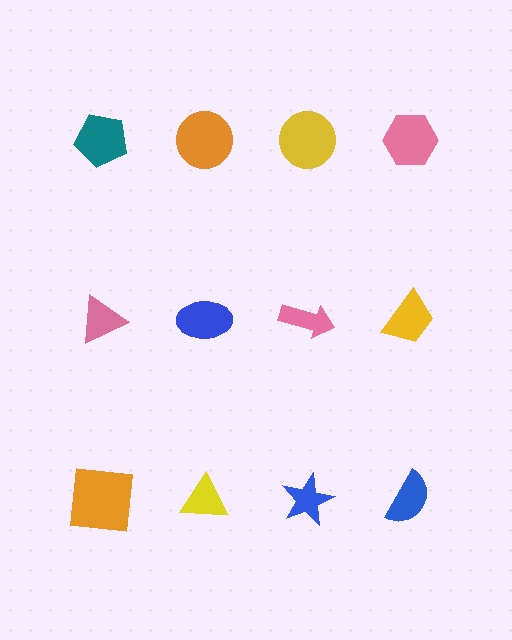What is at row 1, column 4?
A pink hexagon.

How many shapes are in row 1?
4 shapes.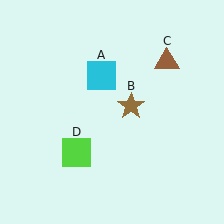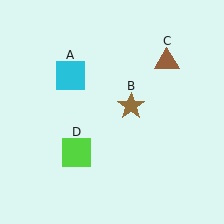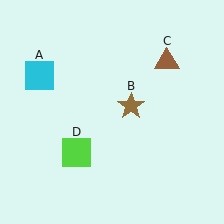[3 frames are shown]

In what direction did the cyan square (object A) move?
The cyan square (object A) moved left.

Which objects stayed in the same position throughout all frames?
Brown star (object B) and brown triangle (object C) and lime square (object D) remained stationary.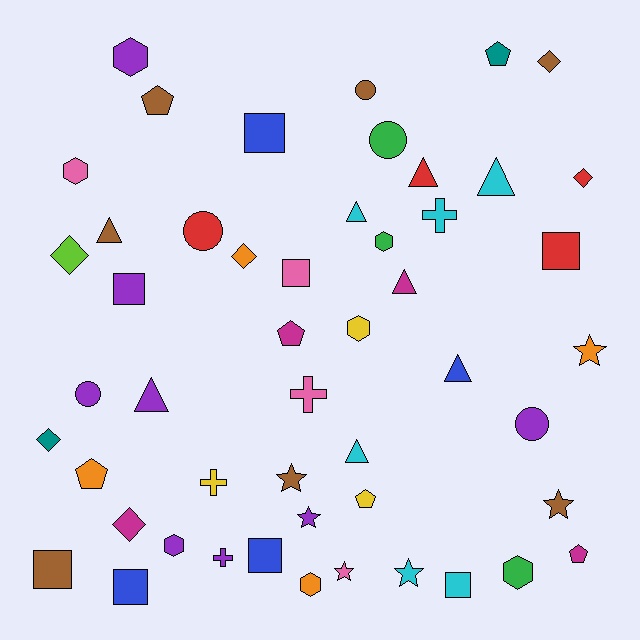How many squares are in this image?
There are 8 squares.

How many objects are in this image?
There are 50 objects.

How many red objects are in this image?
There are 4 red objects.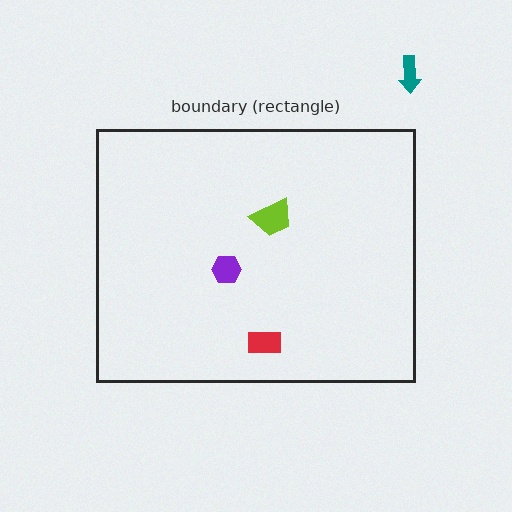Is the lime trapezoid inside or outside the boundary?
Inside.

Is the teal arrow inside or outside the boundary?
Outside.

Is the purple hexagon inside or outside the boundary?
Inside.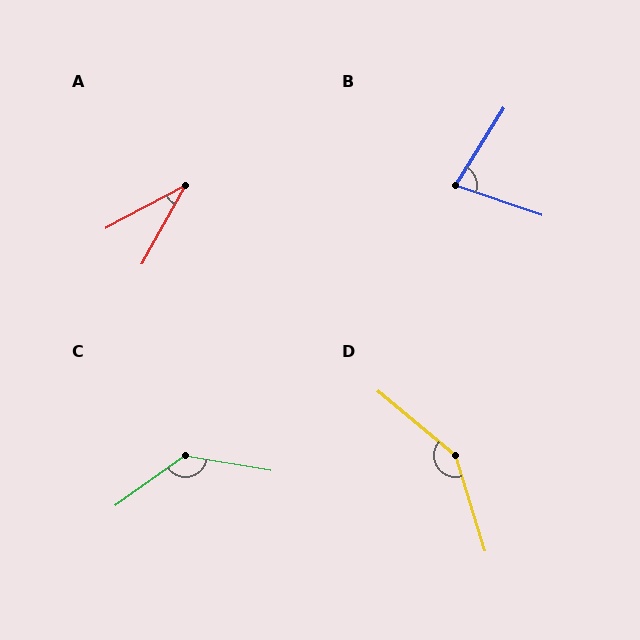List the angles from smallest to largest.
A (33°), B (77°), C (135°), D (147°).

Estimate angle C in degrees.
Approximately 135 degrees.